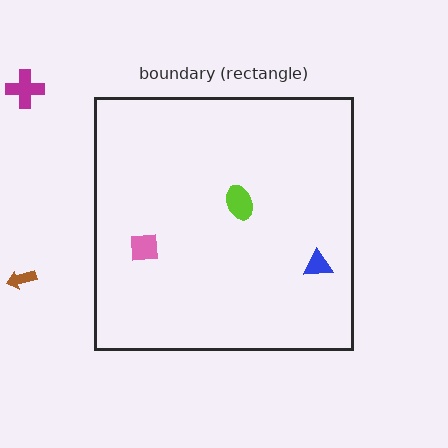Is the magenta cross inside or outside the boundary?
Outside.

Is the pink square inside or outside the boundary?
Inside.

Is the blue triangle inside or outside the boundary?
Inside.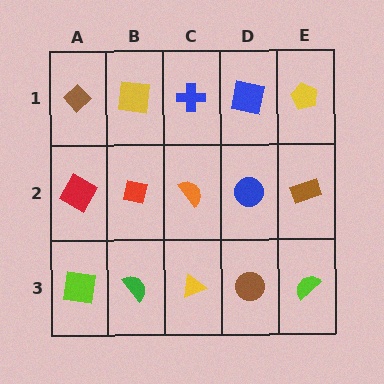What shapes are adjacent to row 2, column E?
A yellow pentagon (row 1, column E), a lime semicircle (row 3, column E), a blue circle (row 2, column D).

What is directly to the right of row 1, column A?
A yellow square.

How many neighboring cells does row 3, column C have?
3.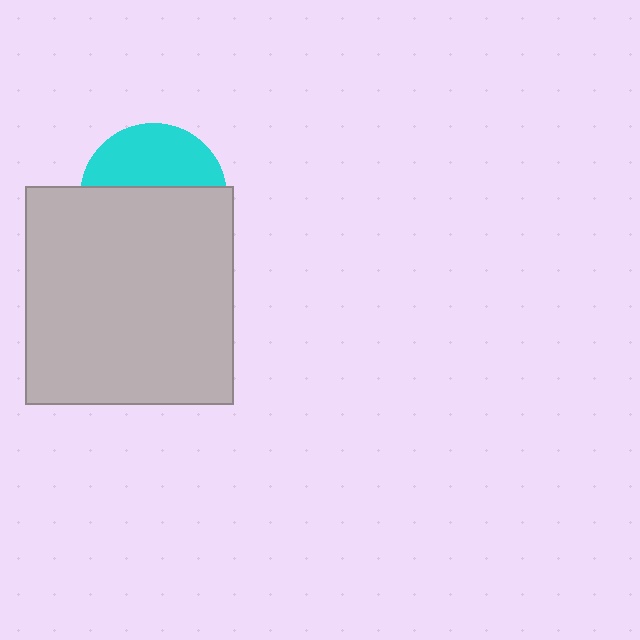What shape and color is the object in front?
The object in front is a light gray rectangle.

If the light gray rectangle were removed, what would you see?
You would see the complete cyan circle.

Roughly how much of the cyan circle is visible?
A small part of it is visible (roughly 40%).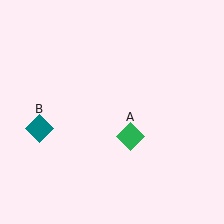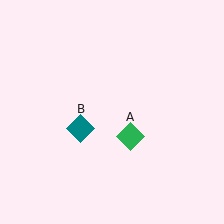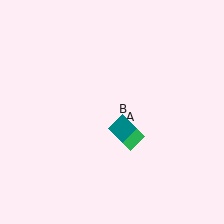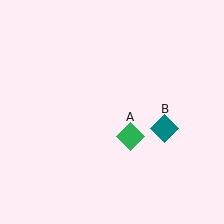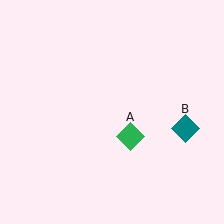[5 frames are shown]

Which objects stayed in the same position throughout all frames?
Green diamond (object A) remained stationary.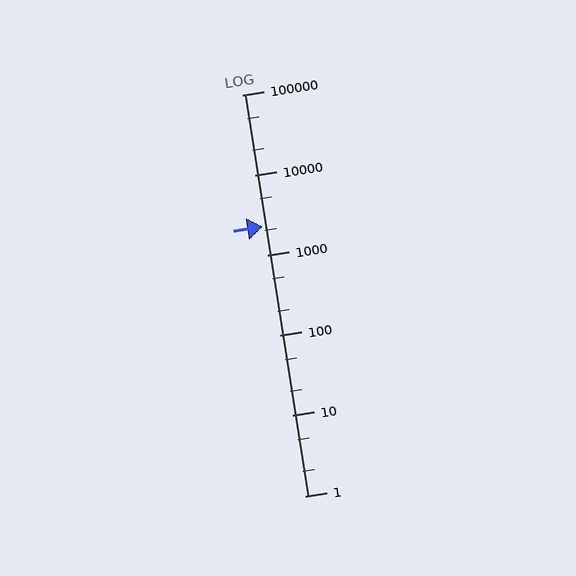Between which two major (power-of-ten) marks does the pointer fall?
The pointer is between 1000 and 10000.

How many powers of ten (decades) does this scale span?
The scale spans 5 decades, from 1 to 100000.